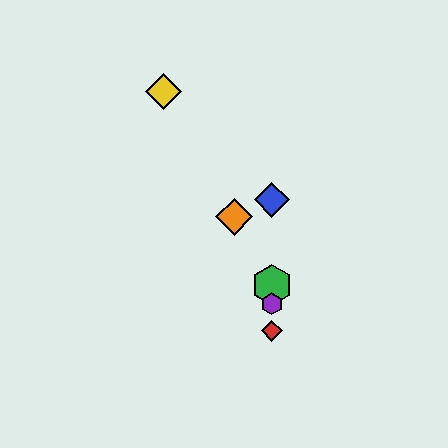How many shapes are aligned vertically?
4 shapes (the red diamond, the blue diamond, the green hexagon, the purple hexagon) are aligned vertically.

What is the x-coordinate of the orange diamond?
The orange diamond is at x≈234.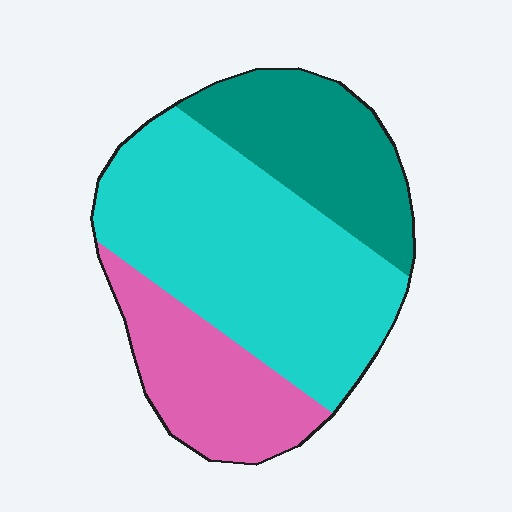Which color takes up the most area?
Cyan, at roughly 50%.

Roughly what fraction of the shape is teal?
Teal covers about 25% of the shape.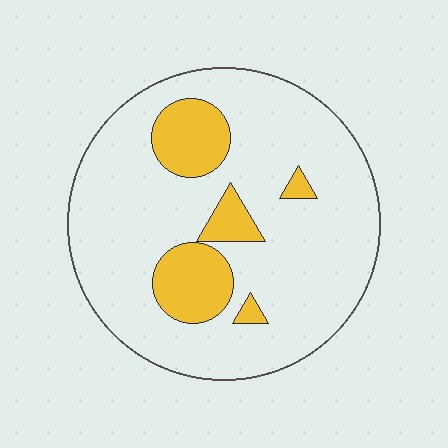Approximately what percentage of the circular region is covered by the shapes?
Approximately 20%.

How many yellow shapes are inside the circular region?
5.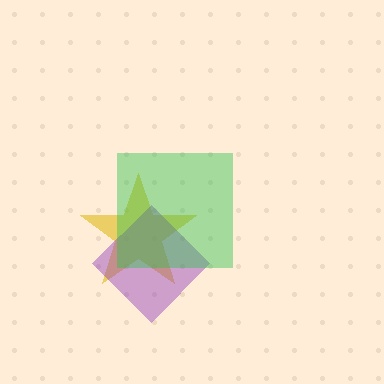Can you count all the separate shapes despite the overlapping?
Yes, there are 3 separate shapes.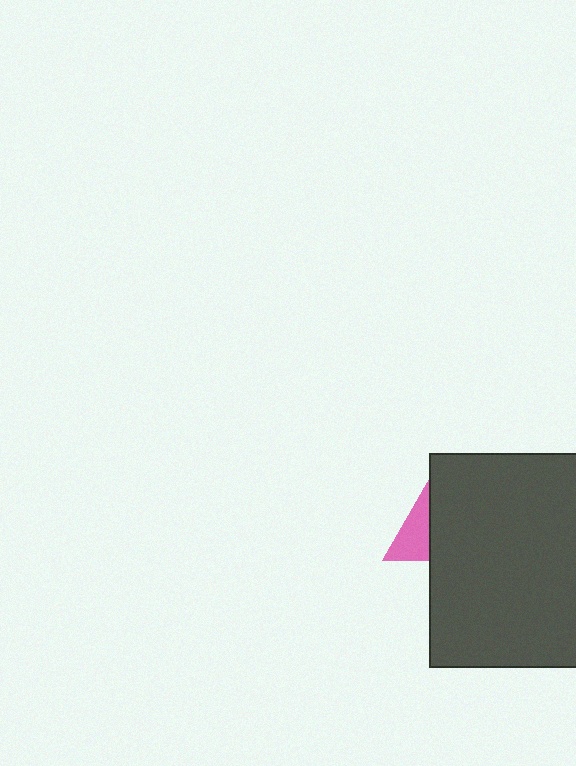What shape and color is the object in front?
The object in front is a dark gray rectangle.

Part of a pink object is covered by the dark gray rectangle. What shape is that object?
It is a triangle.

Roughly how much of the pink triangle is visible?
A small part of it is visible (roughly 40%).